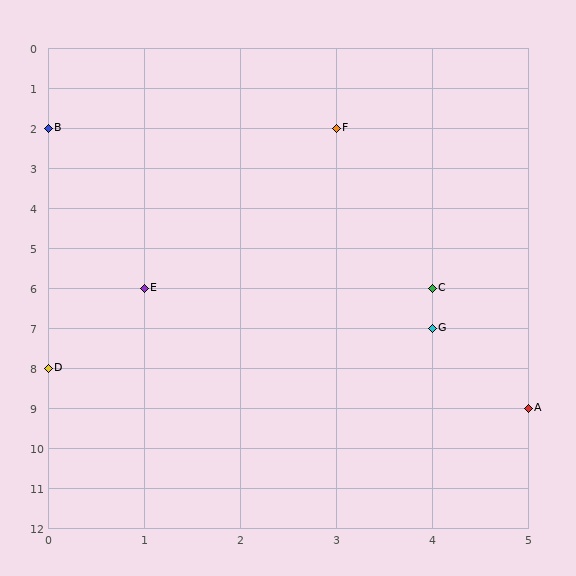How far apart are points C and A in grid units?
Points C and A are 1 column and 3 rows apart (about 3.2 grid units diagonally).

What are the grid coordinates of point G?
Point G is at grid coordinates (4, 7).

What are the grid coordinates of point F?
Point F is at grid coordinates (3, 2).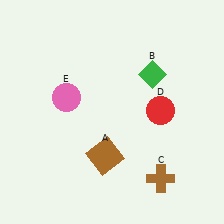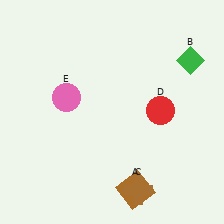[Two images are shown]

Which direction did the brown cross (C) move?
The brown cross (C) moved left.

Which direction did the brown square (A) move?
The brown square (A) moved down.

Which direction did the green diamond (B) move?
The green diamond (B) moved right.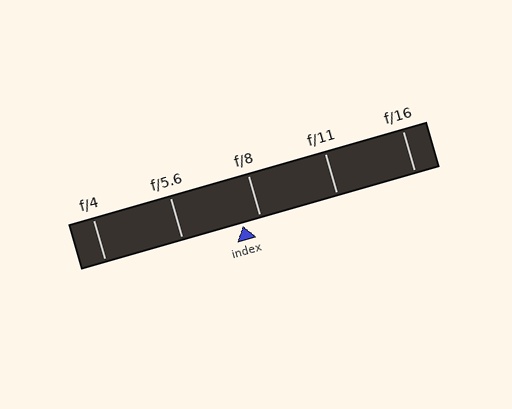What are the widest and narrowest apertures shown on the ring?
The widest aperture shown is f/4 and the narrowest is f/16.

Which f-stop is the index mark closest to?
The index mark is closest to f/8.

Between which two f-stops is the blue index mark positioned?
The index mark is between f/5.6 and f/8.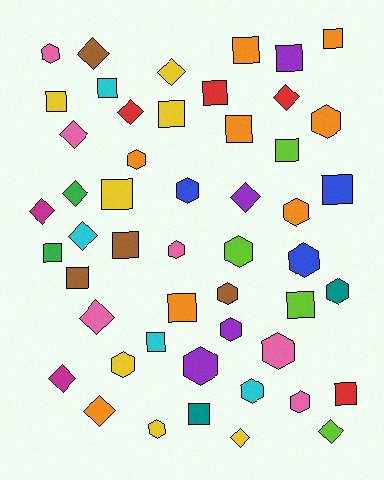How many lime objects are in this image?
There are 4 lime objects.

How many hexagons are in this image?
There are 17 hexagons.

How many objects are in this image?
There are 50 objects.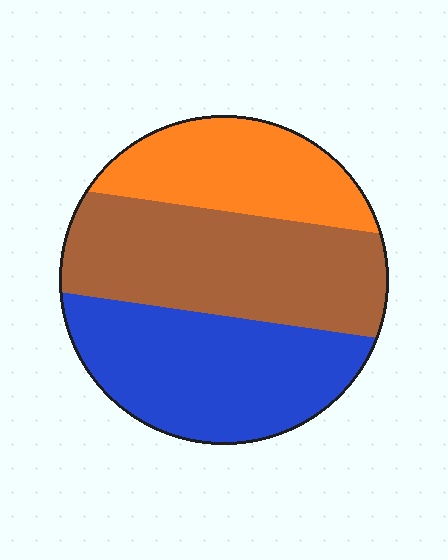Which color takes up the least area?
Orange, at roughly 25%.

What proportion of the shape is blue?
Blue covers around 35% of the shape.